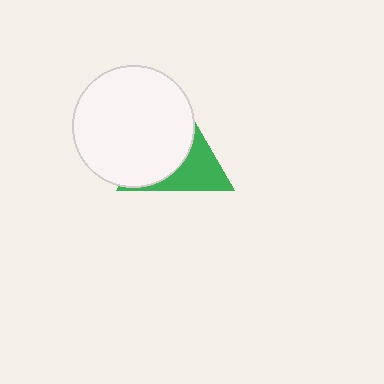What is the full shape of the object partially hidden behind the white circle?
The partially hidden object is a green triangle.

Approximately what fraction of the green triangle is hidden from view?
Roughly 59% of the green triangle is hidden behind the white circle.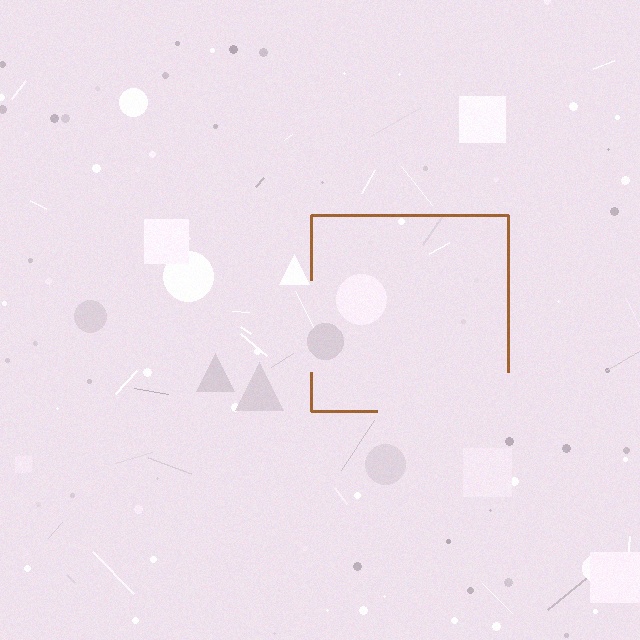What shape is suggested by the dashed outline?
The dashed outline suggests a square.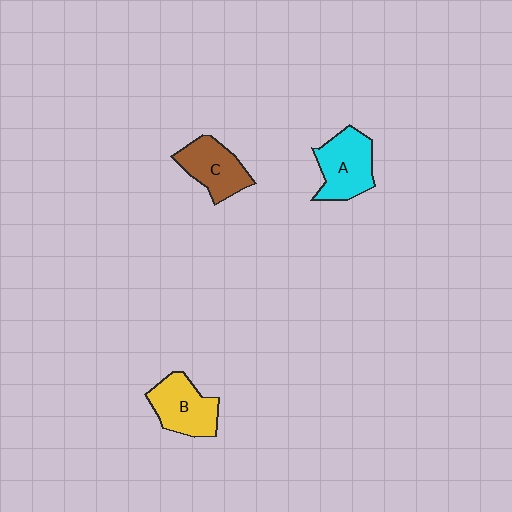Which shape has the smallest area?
Shape C (brown).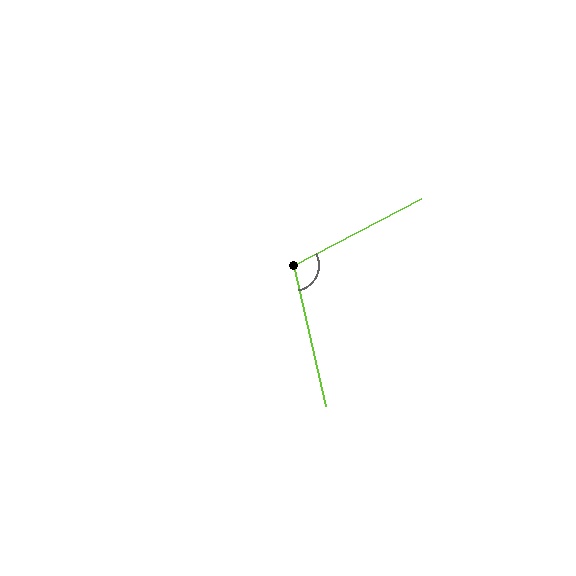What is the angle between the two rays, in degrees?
Approximately 105 degrees.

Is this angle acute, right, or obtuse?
It is obtuse.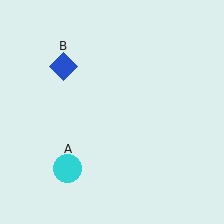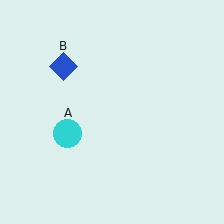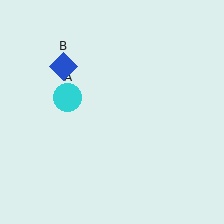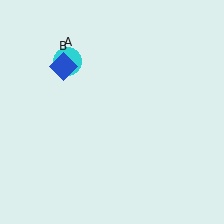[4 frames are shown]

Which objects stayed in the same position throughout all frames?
Blue diamond (object B) remained stationary.